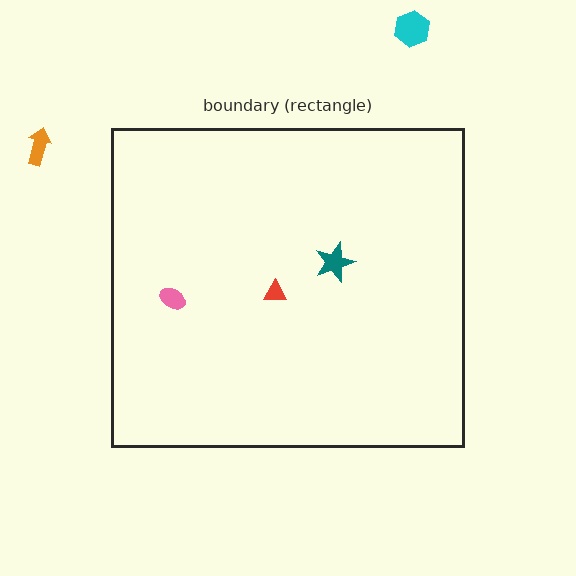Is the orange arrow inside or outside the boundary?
Outside.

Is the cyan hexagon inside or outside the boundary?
Outside.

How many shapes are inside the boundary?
3 inside, 2 outside.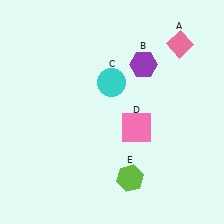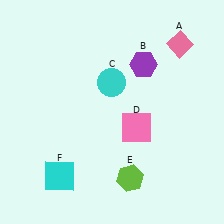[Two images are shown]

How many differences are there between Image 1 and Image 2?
There is 1 difference between the two images.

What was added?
A cyan square (F) was added in Image 2.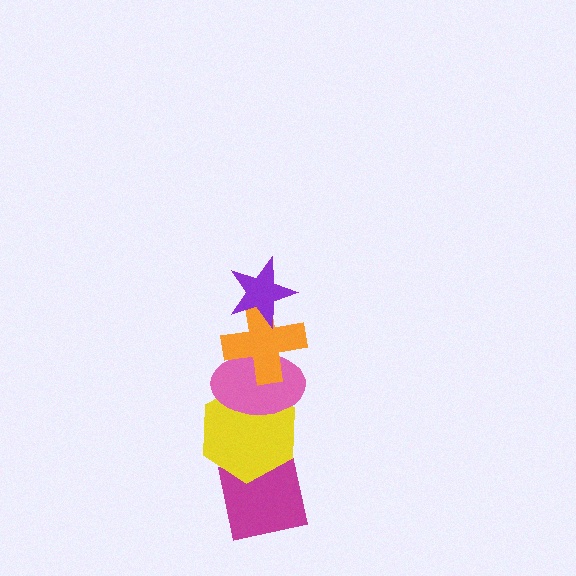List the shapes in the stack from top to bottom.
From top to bottom: the purple star, the orange cross, the pink ellipse, the yellow hexagon, the magenta square.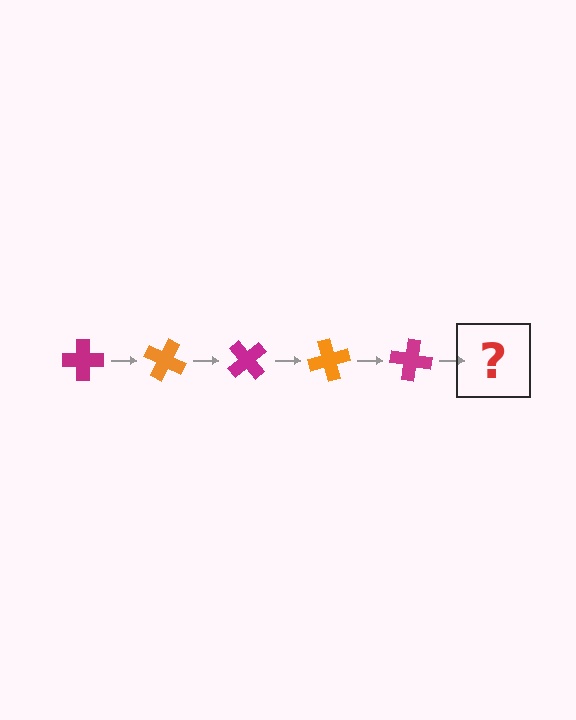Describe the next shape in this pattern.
It should be an orange cross, rotated 125 degrees from the start.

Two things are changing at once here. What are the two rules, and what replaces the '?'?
The two rules are that it rotates 25 degrees each step and the color cycles through magenta and orange. The '?' should be an orange cross, rotated 125 degrees from the start.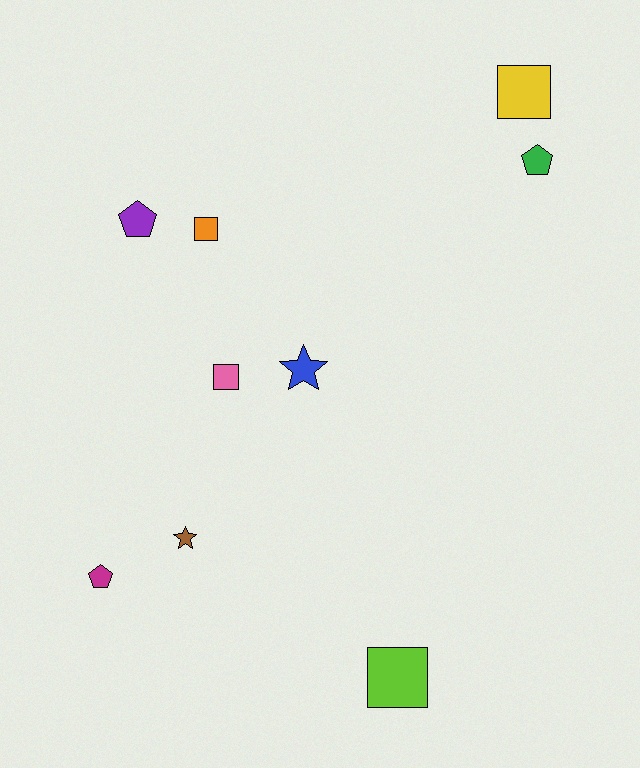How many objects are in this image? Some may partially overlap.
There are 9 objects.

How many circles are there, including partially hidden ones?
There are no circles.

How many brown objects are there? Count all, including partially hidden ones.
There is 1 brown object.